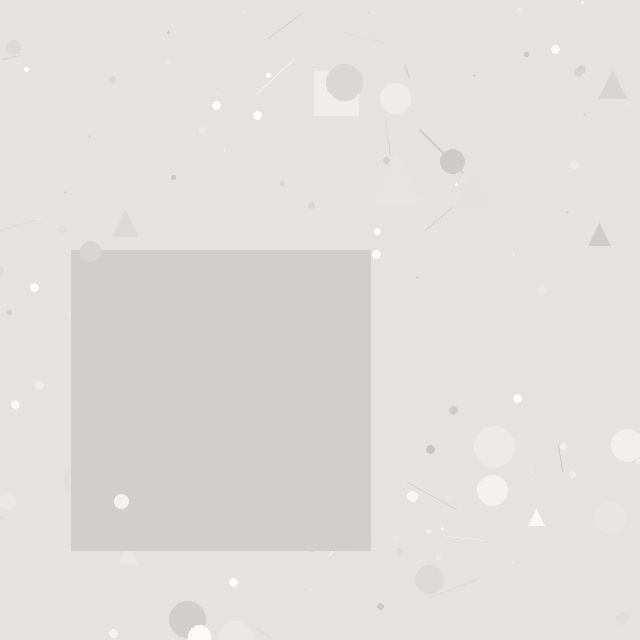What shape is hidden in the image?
A square is hidden in the image.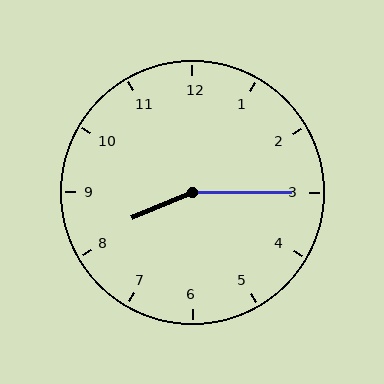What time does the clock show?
8:15.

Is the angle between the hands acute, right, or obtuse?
It is obtuse.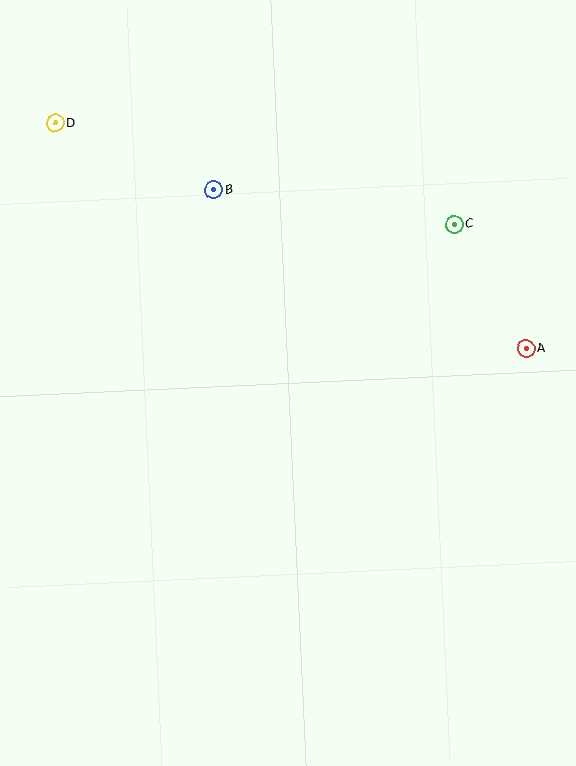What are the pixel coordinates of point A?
Point A is at (526, 349).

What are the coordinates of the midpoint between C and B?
The midpoint between C and B is at (334, 207).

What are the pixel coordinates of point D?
Point D is at (55, 123).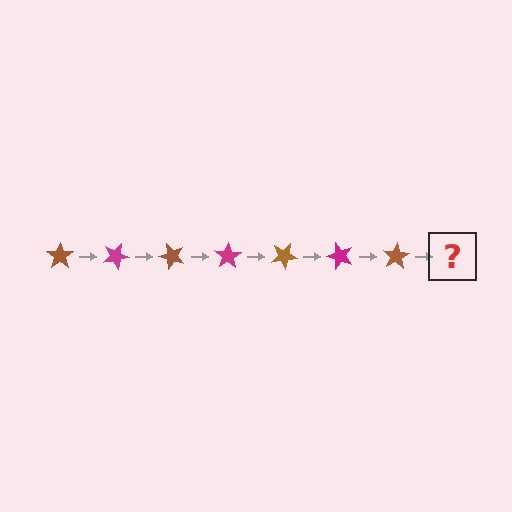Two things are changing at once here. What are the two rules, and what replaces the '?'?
The two rules are that it rotates 25 degrees each step and the color cycles through brown and magenta. The '?' should be a magenta star, rotated 175 degrees from the start.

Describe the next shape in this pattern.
It should be a magenta star, rotated 175 degrees from the start.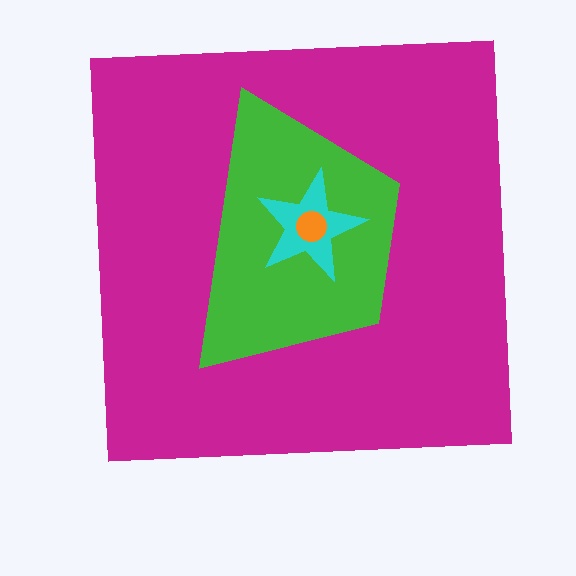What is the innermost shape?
The orange circle.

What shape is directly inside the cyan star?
The orange circle.